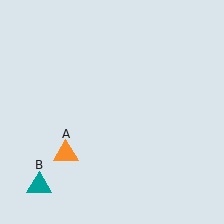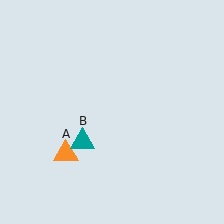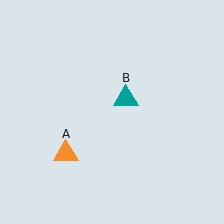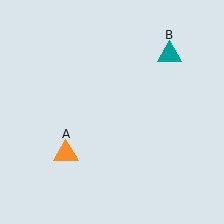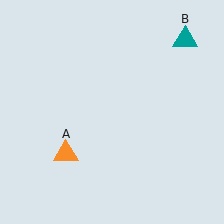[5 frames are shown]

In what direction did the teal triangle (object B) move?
The teal triangle (object B) moved up and to the right.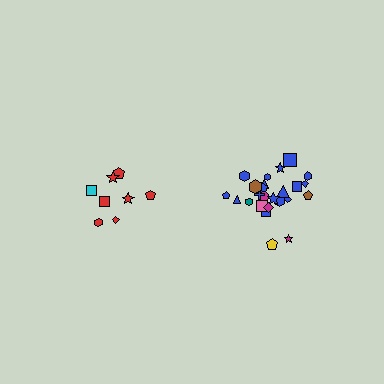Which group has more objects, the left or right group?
The right group.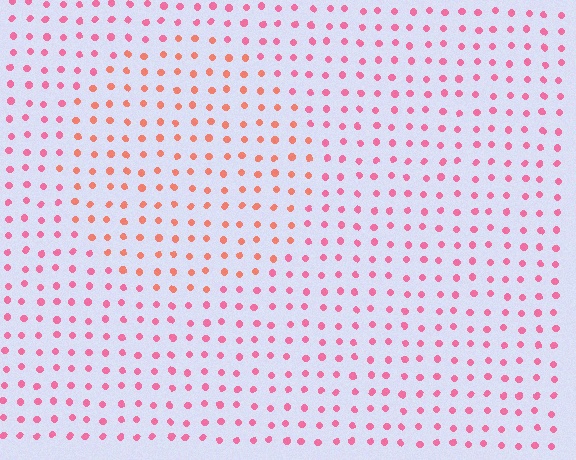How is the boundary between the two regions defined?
The boundary is defined purely by a slight shift in hue (about 31 degrees). Spacing, size, and orientation are identical on both sides.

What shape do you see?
I see a circle.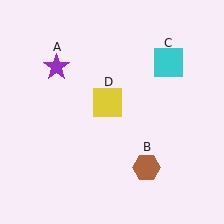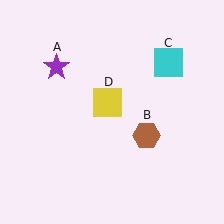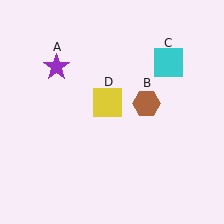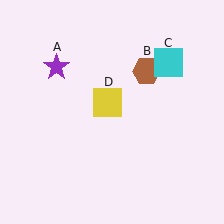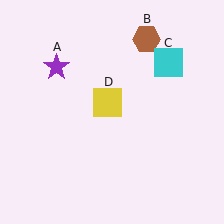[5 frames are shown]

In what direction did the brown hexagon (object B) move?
The brown hexagon (object B) moved up.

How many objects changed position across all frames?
1 object changed position: brown hexagon (object B).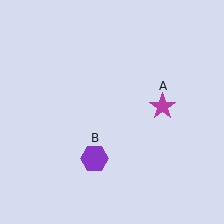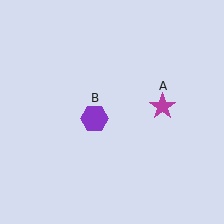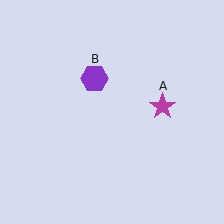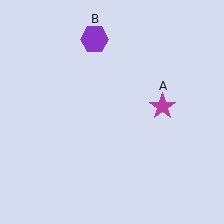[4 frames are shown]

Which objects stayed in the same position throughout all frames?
Magenta star (object A) remained stationary.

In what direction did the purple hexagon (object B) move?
The purple hexagon (object B) moved up.